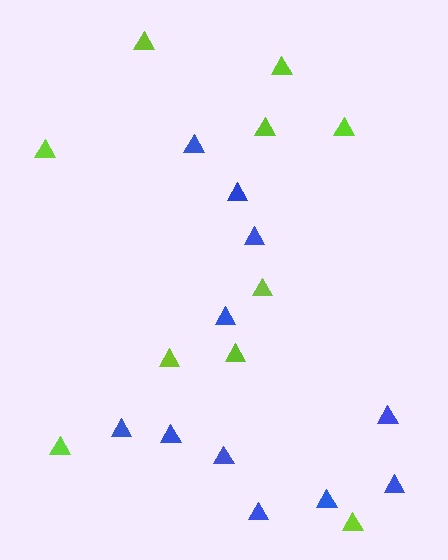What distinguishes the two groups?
There are 2 groups: one group of blue triangles (11) and one group of lime triangles (10).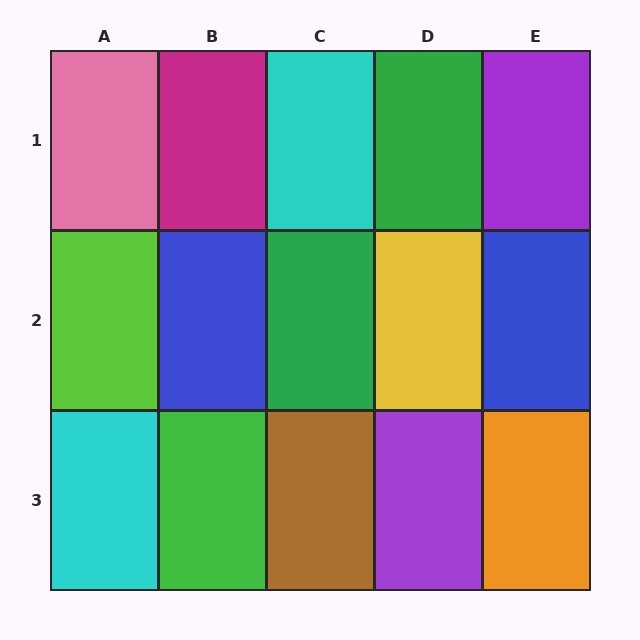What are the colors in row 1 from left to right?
Pink, magenta, cyan, green, purple.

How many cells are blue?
2 cells are blue.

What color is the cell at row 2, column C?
Green.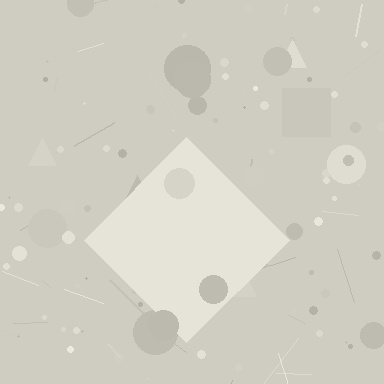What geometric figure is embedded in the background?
A diamond is embedded in the background.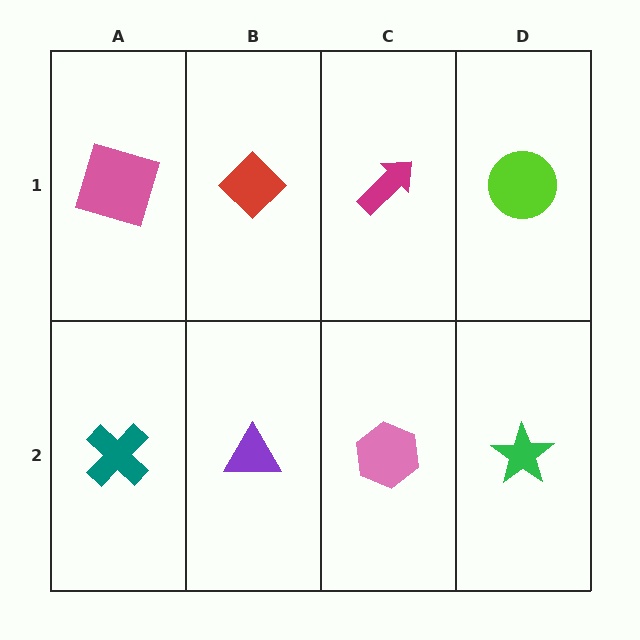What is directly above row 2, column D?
A lime circle.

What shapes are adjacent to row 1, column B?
A purple triangle (row 2, column B), a pink square (row 1, column A), a magenta arrow (row 1, column C).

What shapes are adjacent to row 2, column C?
A magenta arrow (row 1, column C), a purple triangle (row 2, column B), a green star (row 2, column D).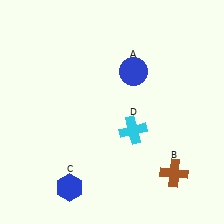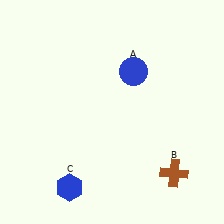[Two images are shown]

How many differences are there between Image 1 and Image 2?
There is 1 difference between the two images.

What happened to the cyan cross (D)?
The cyan cross (D) was removed in Image 2. It was in the bottom-right area of Image 1.